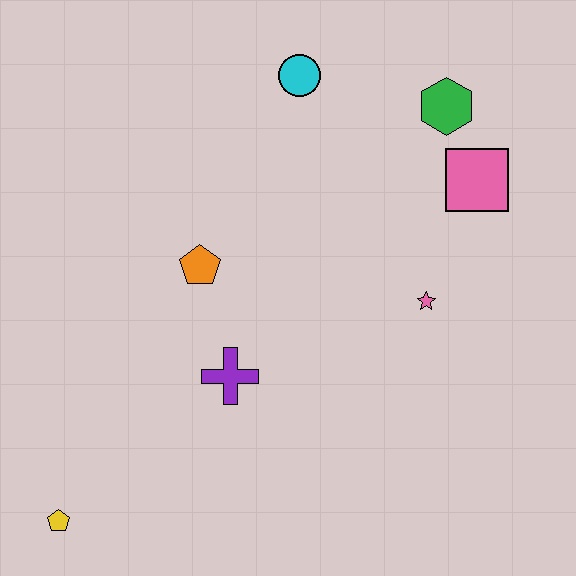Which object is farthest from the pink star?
The yellow pentagon is farthest from the pink star.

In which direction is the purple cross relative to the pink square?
The purple cross is to the left of the pink square.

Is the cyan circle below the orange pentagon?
No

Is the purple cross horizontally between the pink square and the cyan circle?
No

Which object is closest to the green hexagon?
The pink square is closest to the green hexagon.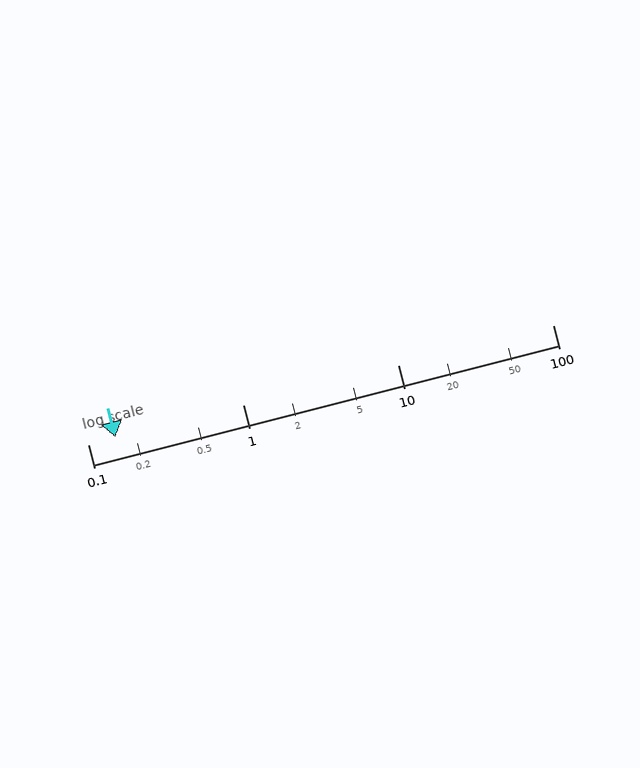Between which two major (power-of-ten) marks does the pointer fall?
The pointer is between 0.1 and 1.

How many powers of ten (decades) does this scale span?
The scale spans 3 decades, from 0.1 to 100.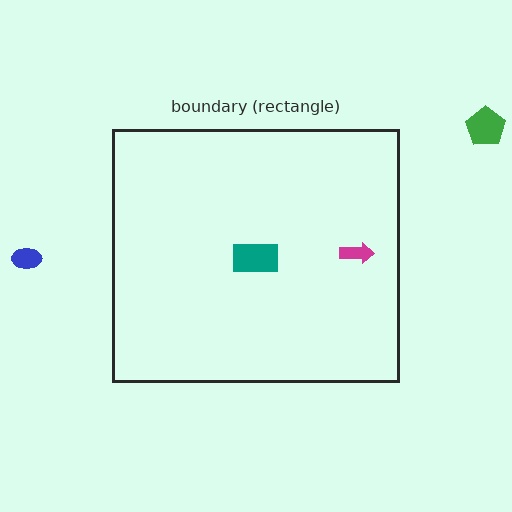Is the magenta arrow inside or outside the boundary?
Inside.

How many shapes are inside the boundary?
2 inside, 2 outside.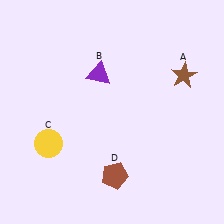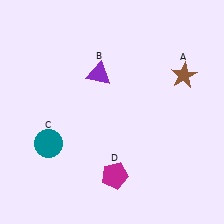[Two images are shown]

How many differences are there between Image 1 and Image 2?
There are 2 differences between the two images.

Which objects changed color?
C changed from yellow to teal. D changed from brown to magenta.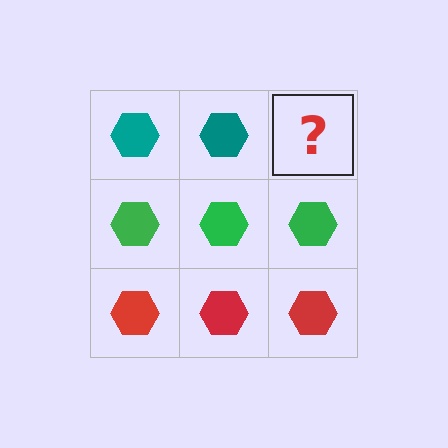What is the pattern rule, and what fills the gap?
The rule is that each row has a consistent color. The gap should be filled with a teal hexagon.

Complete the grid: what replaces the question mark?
The question mark should be replaced with a teal hexagon.